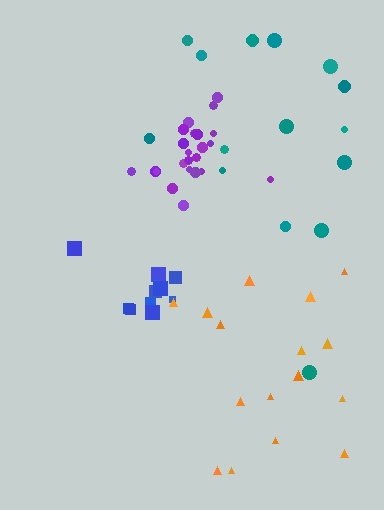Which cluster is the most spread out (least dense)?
Teal.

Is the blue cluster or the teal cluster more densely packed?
Blue.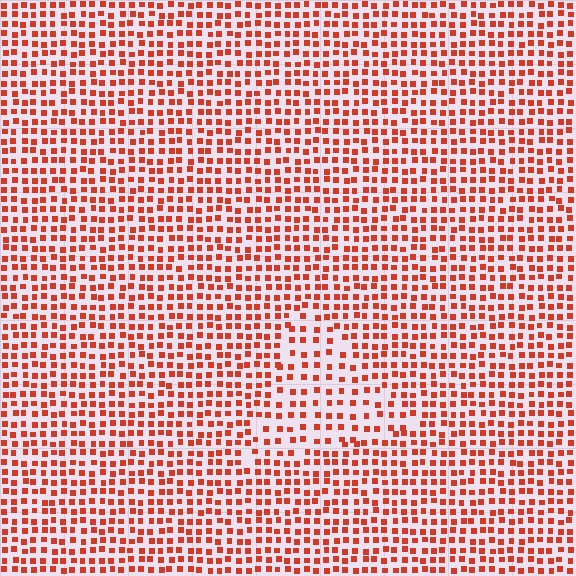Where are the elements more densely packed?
The elements are more densely packed outside the triangle boundary.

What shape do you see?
I see a triangle.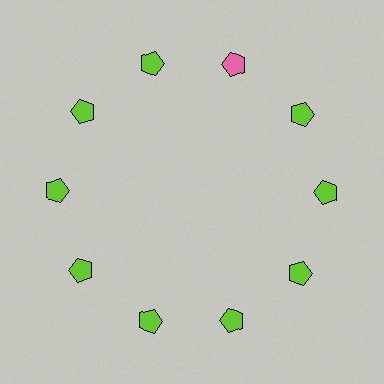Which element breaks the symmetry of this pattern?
The pink pentagon at roughly the 1 o'clock position breaks the symmetry. All other shapes are lime pentagons.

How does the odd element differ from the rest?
It has a different color: pink instead of lime.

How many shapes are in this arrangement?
There are 10 shapes arranged in a ring pattern.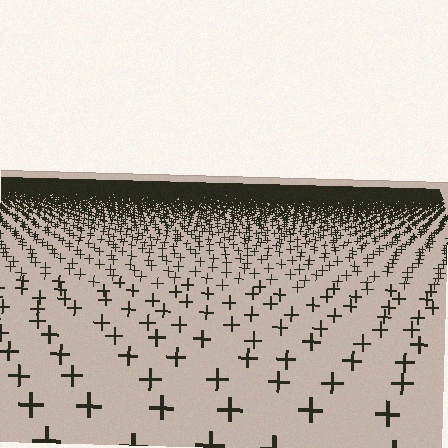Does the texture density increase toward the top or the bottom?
Density increases toward the top.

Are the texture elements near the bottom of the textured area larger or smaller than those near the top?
Larger. Near the bottom, elements are closer to the viewer and appear at a bigger on-screen size.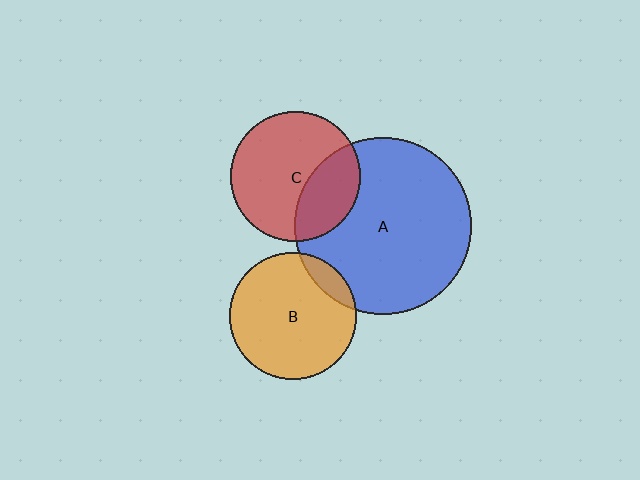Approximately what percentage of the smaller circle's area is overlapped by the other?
Approximately 10%.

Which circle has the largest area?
Circle A (blue).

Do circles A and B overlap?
Yes.